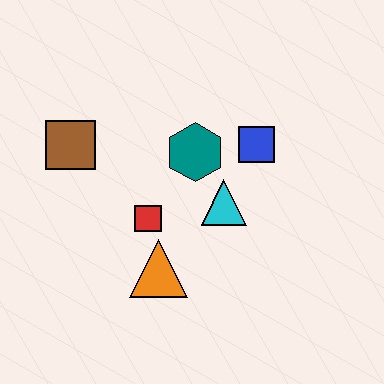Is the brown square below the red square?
No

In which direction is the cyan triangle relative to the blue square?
The cyan triangle is below the blue square.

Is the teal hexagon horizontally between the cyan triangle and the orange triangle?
Yes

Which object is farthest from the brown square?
The blue square is farthest from the brown square.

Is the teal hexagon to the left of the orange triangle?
No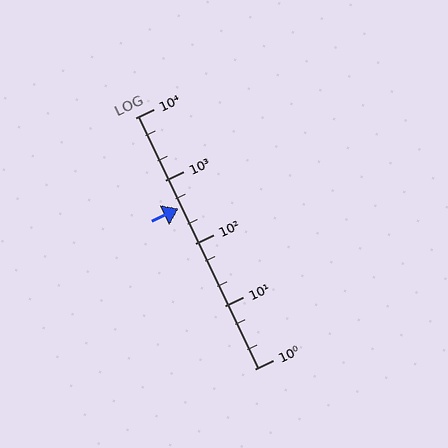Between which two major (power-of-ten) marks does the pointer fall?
The pointer is between 100 and 1000.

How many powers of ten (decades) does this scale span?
The scale spans 4 decades, from 1 to 10000.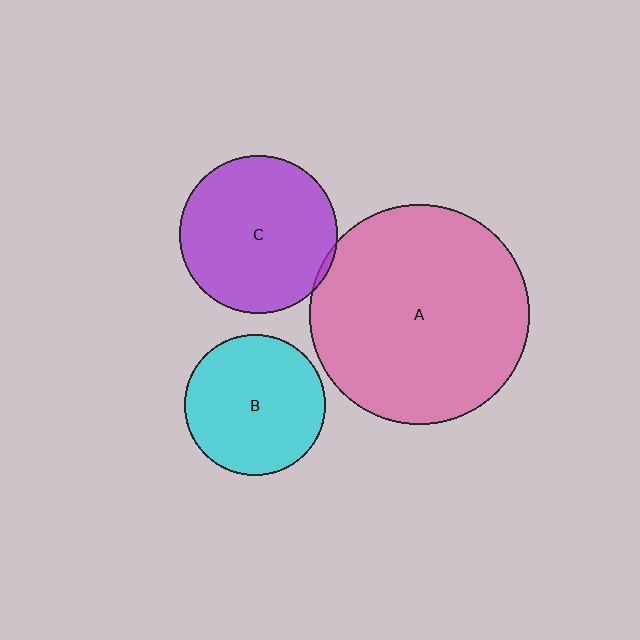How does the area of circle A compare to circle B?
Approximately 2.4 times.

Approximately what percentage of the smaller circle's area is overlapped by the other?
Approximately 5%.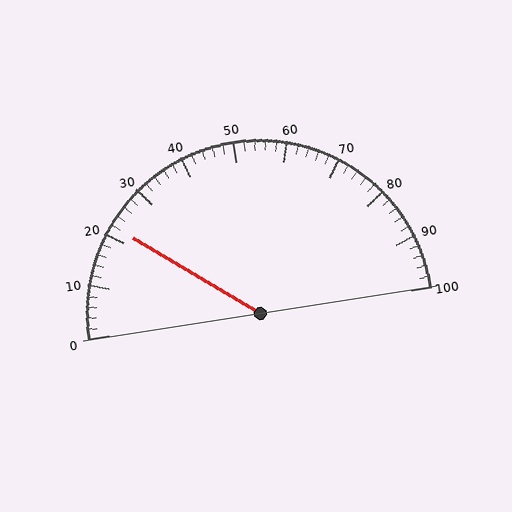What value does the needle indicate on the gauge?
The needle indicates approximately 22.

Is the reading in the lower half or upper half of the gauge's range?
The reading is in the lower half of the range (0 to 100).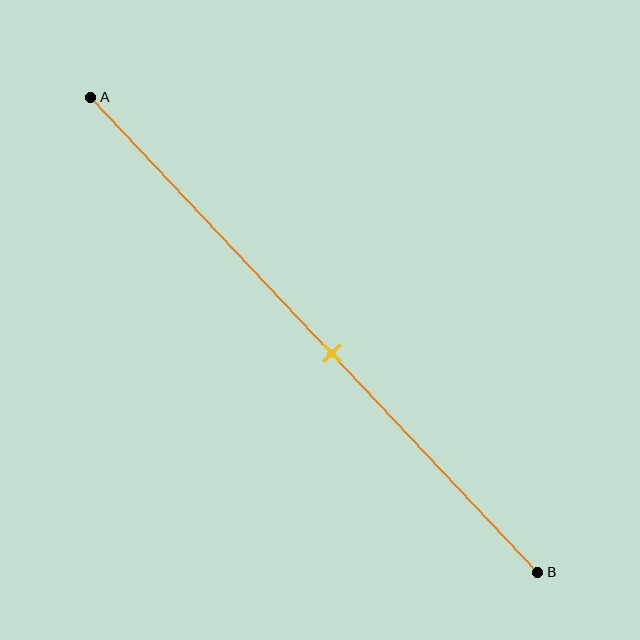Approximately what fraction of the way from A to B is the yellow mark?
The yellow mark is approximately 55% of the way from A to B.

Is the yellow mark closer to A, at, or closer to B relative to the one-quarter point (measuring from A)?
The yellow mark is closer to point B than the one-quarter point of segment AB.